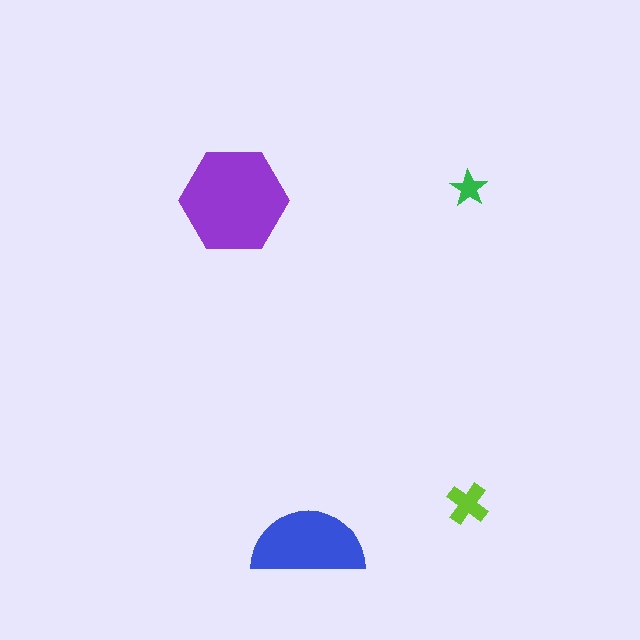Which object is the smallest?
The green star.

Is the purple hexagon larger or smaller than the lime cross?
Larger.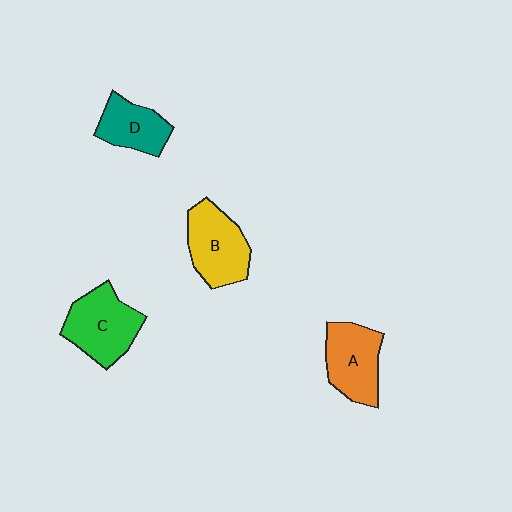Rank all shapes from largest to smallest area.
From largest to smallest: C (green), B (yellow), A (orange), D (teal).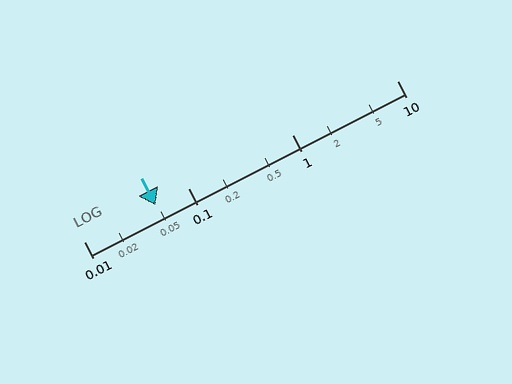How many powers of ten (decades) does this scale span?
The scale spans 3 decades, from 0.01 to 10.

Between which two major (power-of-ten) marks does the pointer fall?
The pointer is between 0.01 and 0.1.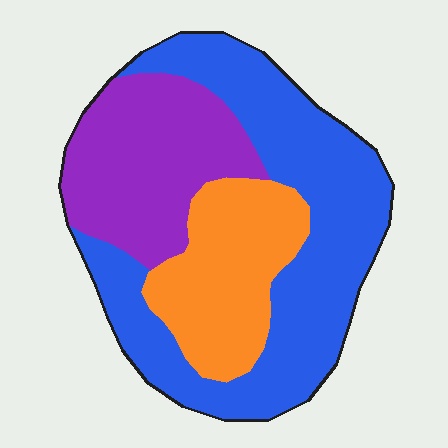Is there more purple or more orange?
Purple.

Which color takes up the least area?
Orange, at roughly 25%.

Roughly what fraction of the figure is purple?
Purple takes up about one quarter (1/4) of the figure.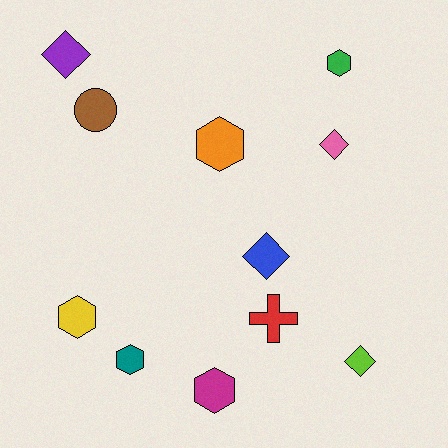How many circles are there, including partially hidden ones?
There is 1 circle.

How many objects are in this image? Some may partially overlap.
There are 11 objects.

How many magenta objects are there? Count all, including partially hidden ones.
There is 1 magenta object.